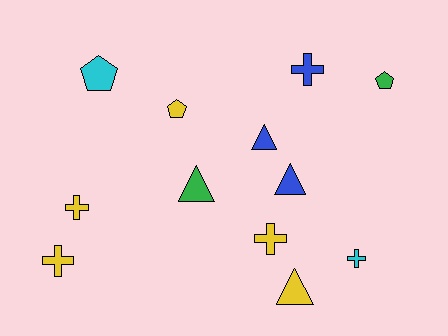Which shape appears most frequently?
Cross, with 5 objects.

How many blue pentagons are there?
There are no blue pentagons.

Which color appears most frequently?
Yellow, with 5 objects.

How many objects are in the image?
There are 12 objects.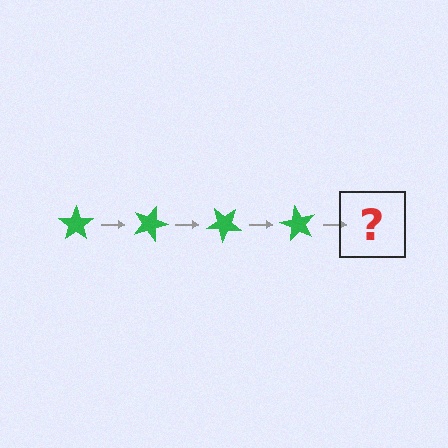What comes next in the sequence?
The next element should be a green star rotated 80 degrees.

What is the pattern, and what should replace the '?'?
The pattern is that the star rotates 20 degrees each step. The '?' should be a green star rotated 80 degrees.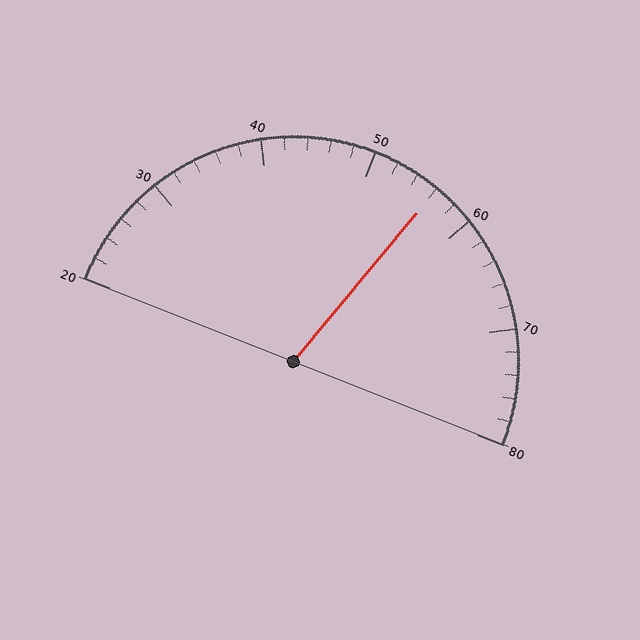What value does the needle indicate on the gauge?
The needle indicates approximately 56.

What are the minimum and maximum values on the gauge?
The gauge ranges from 20 to 80.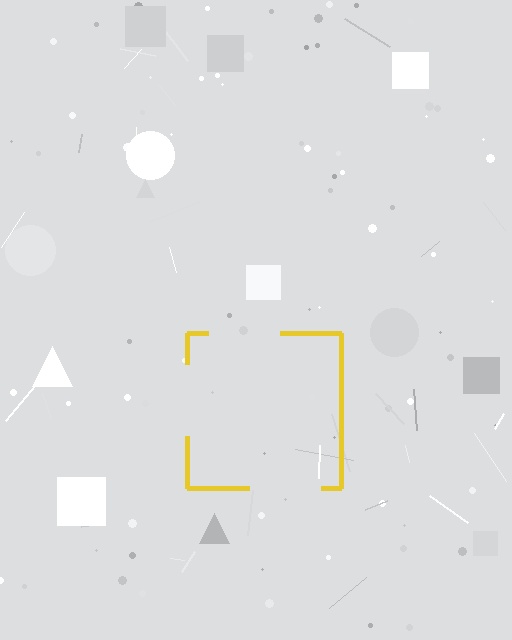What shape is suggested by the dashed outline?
The dashed outline suggests a square.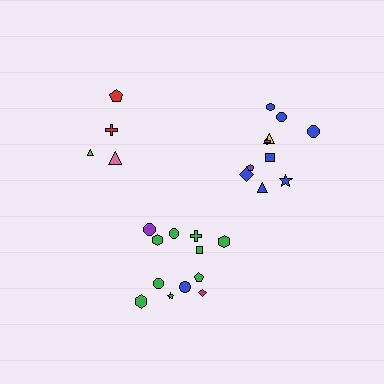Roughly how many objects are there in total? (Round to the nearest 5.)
Roughly 25 objects in total.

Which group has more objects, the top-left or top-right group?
The top-right group.